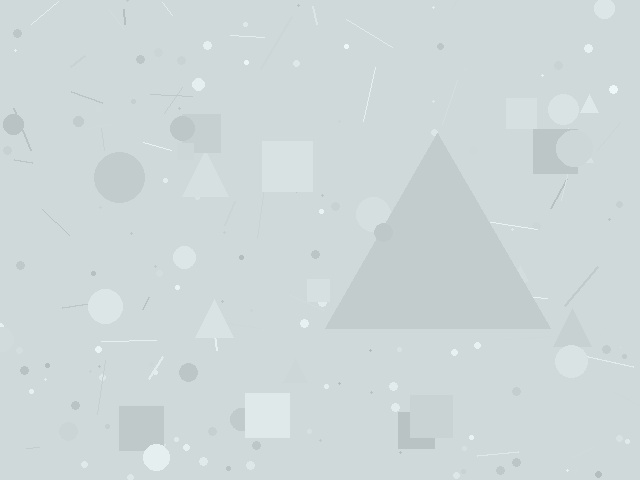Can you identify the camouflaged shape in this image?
The camouflaged shape is a triangle.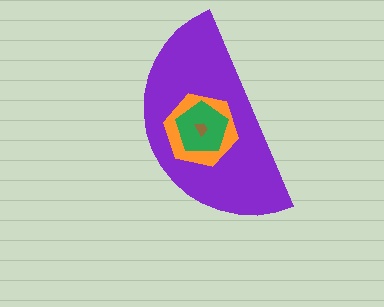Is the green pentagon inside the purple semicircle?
Yes.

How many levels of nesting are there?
4.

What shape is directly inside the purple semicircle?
The orange hexagon.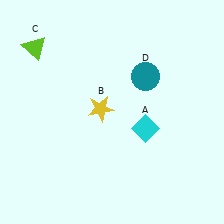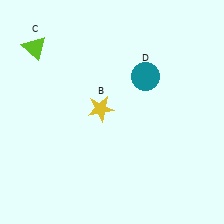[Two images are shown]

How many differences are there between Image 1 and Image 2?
There is 1 difference between the two images.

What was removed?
The cyan diamond (A) was removed in Image 2.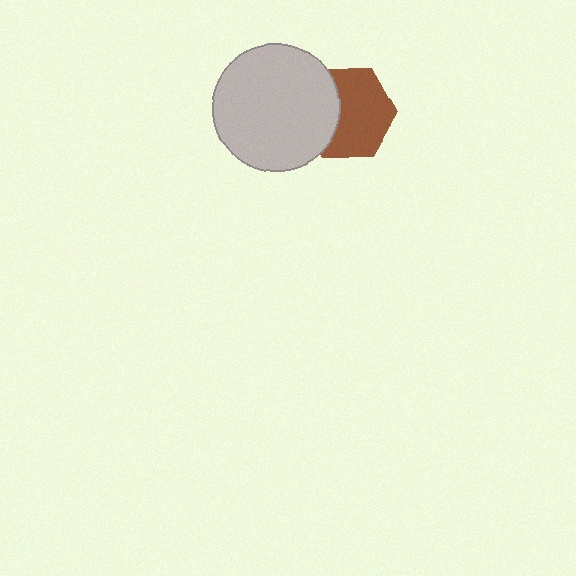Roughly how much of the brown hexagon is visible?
Most of it is visible (roughly 66%).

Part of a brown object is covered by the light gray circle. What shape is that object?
It is a hexagon.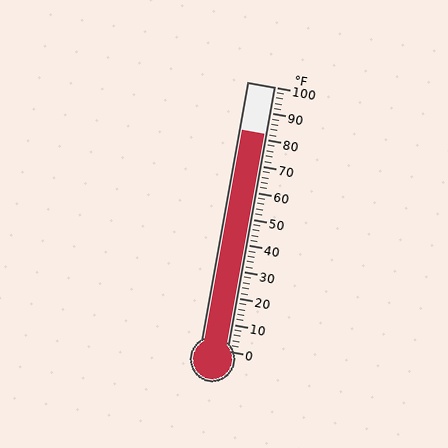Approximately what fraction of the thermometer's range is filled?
The thermometer is filled to approximately 80% of its range.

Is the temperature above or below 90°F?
The temperature is below 90°F.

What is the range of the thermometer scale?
The thermometer scale ranges from 0°F to 100°F.